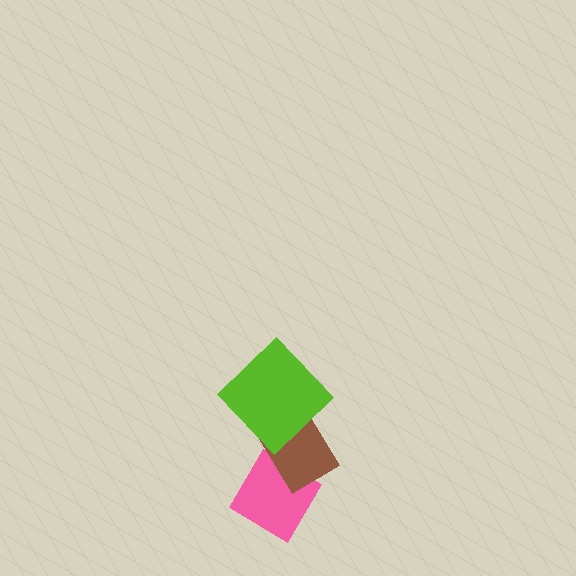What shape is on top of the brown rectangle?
The lime diamond is on top of the brown rectangle.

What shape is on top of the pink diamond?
The brown rectangle is on top of the pink diamond.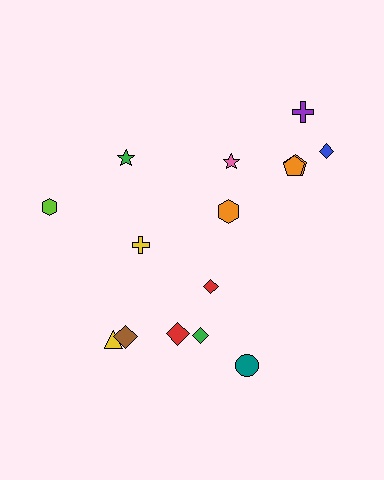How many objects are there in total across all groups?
There are 15 objects.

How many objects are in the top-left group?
There are 3 objects.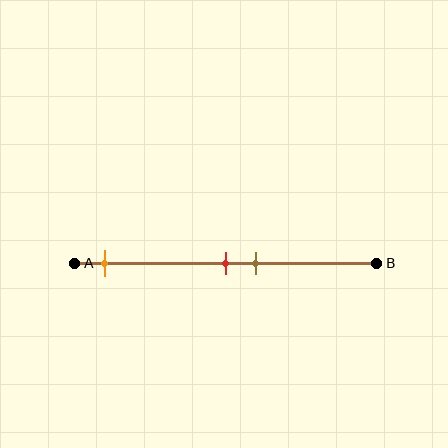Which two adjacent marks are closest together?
The red and brown marks are the closest adjacent pair.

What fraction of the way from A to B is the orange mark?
The orange mark is approximately 10% (0.1) of the way from A to B.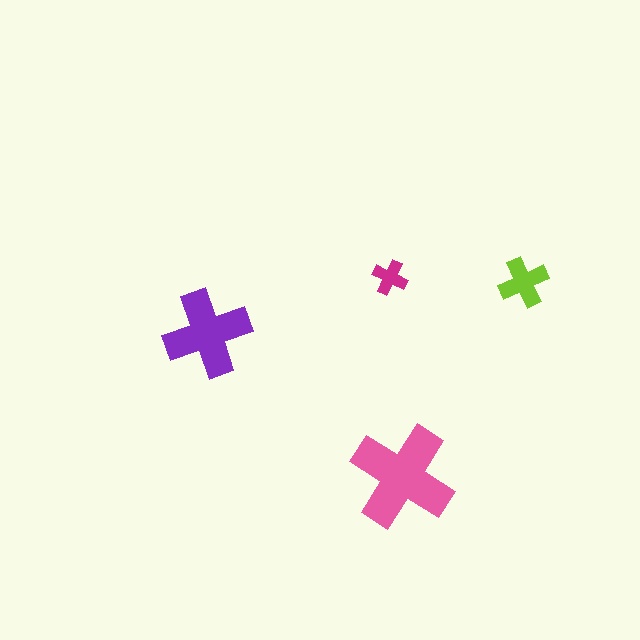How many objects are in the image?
There are 4 objects in the image.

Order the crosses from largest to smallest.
the pink one, the purple one, the lime one, the magenta one.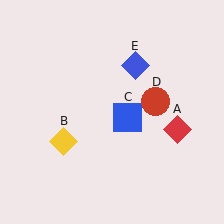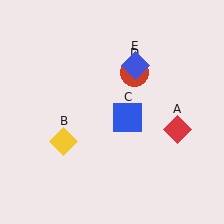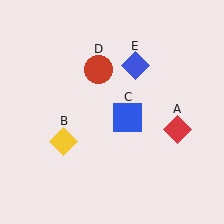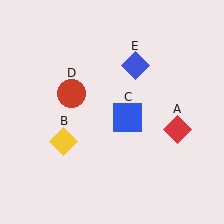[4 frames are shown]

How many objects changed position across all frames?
1 object changed position: red circle (object D).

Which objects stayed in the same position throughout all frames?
Red diamond (object A) and yellow diamond (object B) and blue square (object C) and blue diamond (object E) remained stationary.